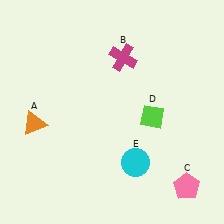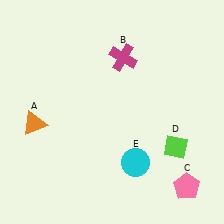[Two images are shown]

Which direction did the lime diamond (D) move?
The lime diamond (D) moved down.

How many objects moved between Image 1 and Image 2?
1 object moved between the two images.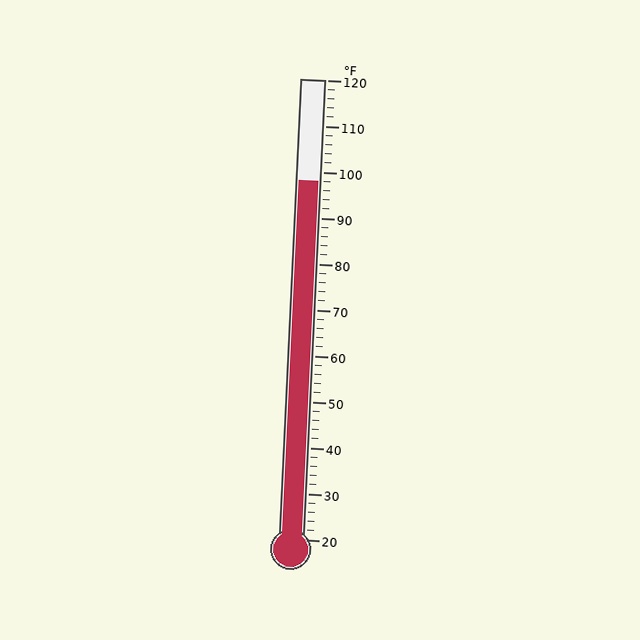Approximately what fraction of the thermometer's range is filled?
The thermometer is filled to approximately 80% of its range.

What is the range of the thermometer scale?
The thermometer scale ranges from 20°F to 120°F.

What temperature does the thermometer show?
The thermometer shows approximately 98°F.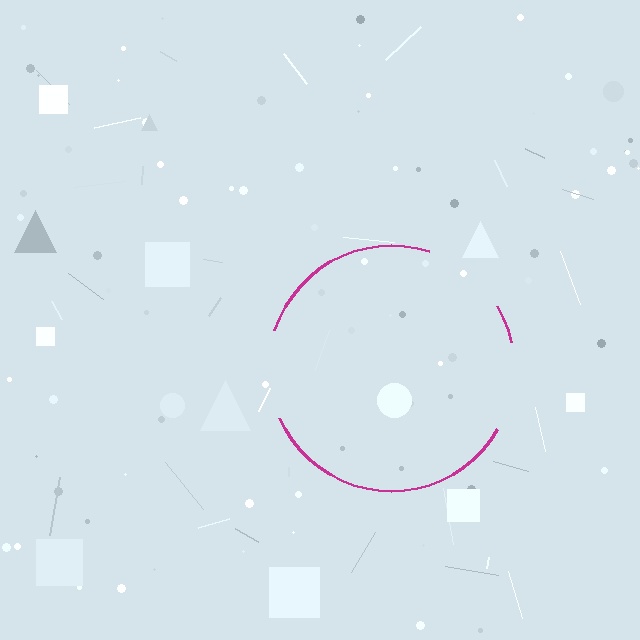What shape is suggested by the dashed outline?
The dashed outline suggests a circle.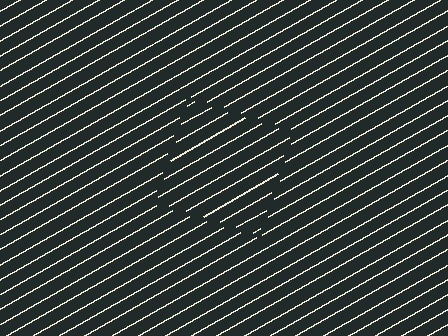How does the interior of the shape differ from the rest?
The interior of the shape contains the same grating, shifted by half a period — the contour is defined by the phase discontinuity where line-ends from the inner and outer gratings abut.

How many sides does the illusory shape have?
4 sides — the line-ends trace a square.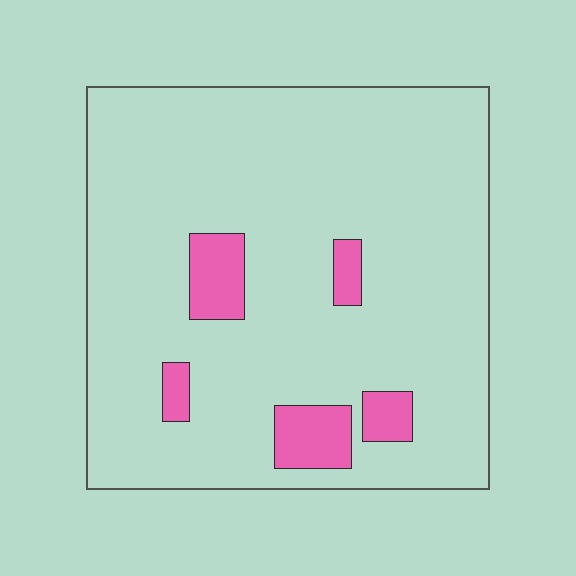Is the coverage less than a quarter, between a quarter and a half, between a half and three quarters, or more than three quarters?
Less than a quarter.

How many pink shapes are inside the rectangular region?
5.